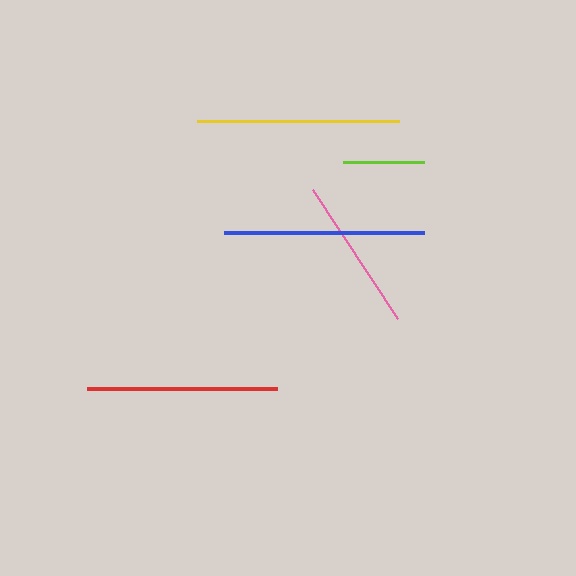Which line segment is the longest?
The yellow line is the longest at approximately 203 pixels.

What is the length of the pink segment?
The pink segment is approximately 154 pixels long.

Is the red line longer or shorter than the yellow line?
The yellow line is longer than the red line.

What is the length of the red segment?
The red segment is approximately 189 pixels long.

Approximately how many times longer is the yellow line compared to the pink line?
The yellow line is approximately 1.3 times the length of the pink line.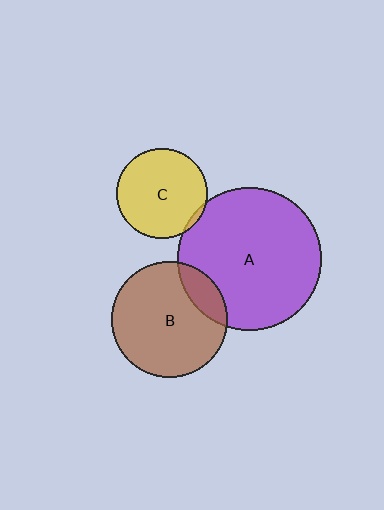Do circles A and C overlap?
Yes.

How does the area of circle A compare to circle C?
Approximately 2.5 times.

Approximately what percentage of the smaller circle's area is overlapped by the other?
Approximately 5%.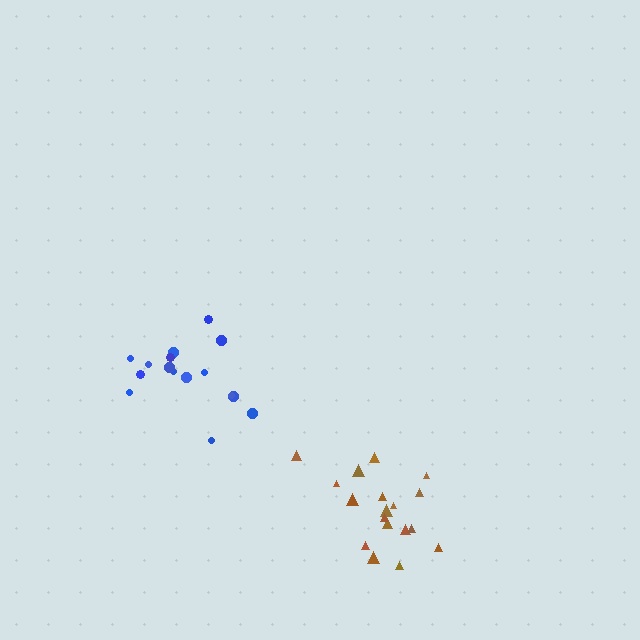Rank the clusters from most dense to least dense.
brown, blue.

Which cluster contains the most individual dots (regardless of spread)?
Brown (18).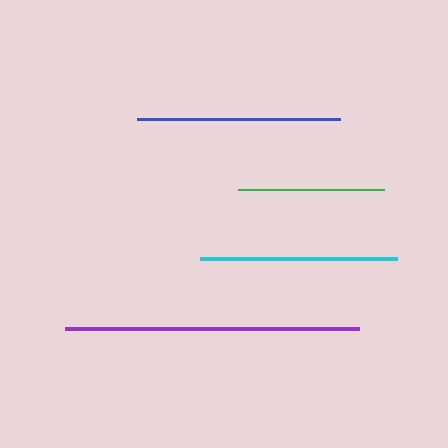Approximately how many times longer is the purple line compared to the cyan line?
The purple line is approximately 1.5 times the length of the cyan line.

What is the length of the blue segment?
The blue segment is approximately 203 pixels long.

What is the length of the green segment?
The green segment is approximately 146 pixels long.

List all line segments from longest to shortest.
From longest to shortest: purple, blue, cyan, green.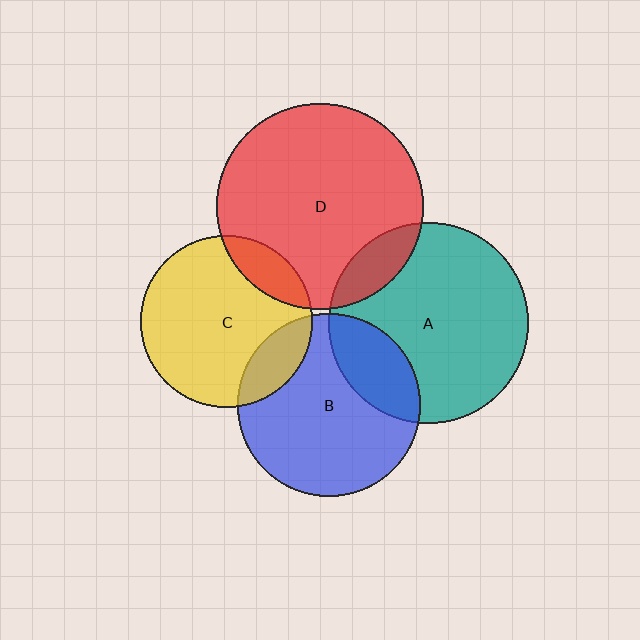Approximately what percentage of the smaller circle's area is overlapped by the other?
Approximately 10%.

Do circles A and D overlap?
Yes.